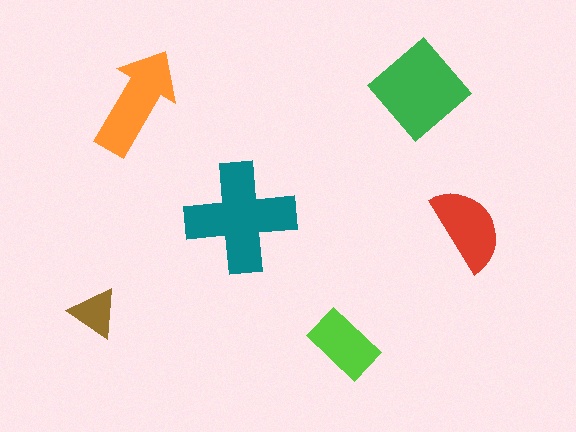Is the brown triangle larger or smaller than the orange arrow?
Smaller.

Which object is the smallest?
The brown triangle.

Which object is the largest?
The teal cross.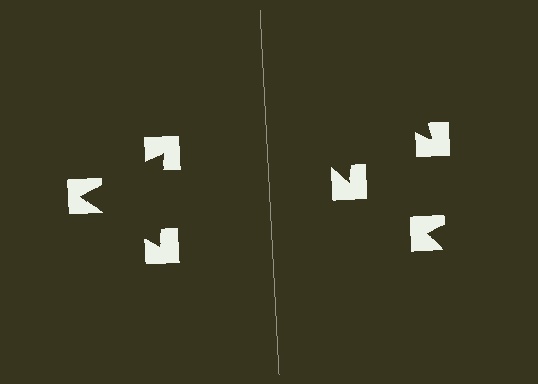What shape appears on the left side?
An illusory triangle.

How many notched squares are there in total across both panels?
6 — 3 on each side.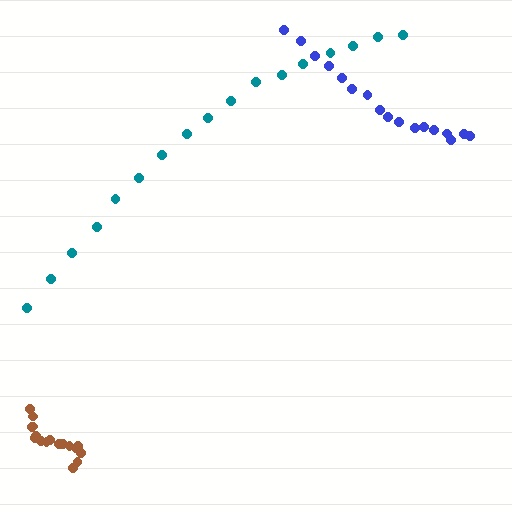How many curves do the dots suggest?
There are 3 distinct paths.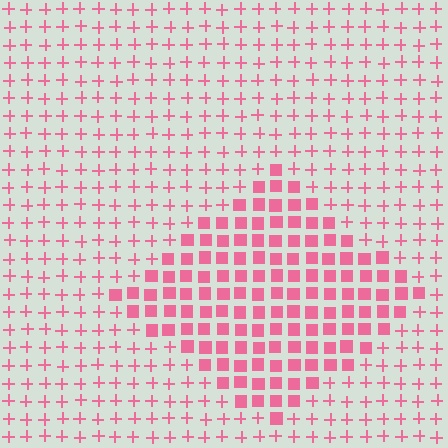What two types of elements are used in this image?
The image uses squares inside the diamond region and plus signs outside it.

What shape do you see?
I see a diamond.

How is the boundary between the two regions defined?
The boundary is defined by a change in element shape: squares inside vs. plus signs outside. All elements share the same color and spacing.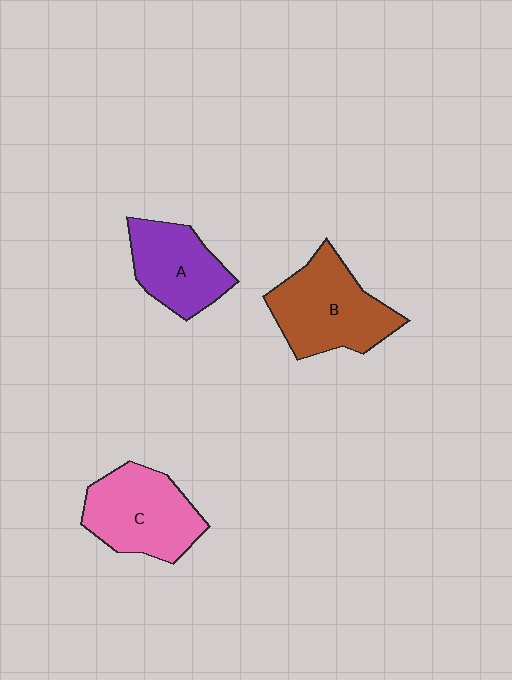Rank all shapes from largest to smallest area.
From largest to smallest: B (brown), C (pink), A (purple).